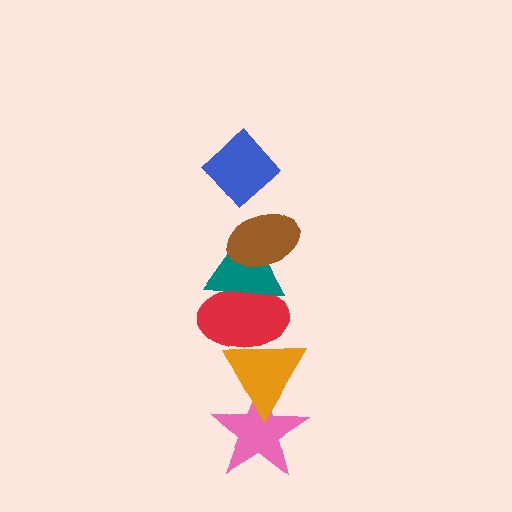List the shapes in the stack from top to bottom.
From top to bottom: the blue diamond, the brown ellipse, the teal triangle, the red ellipse, the orange triangle, the pink star.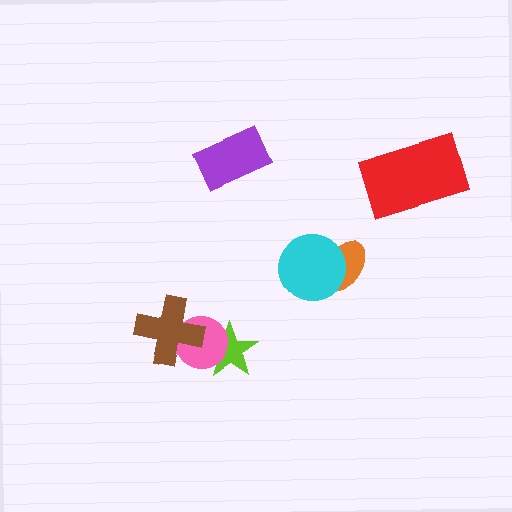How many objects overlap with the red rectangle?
0 objects overlap with the red rectangle.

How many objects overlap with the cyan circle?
1 object overlaps with the cyan circle.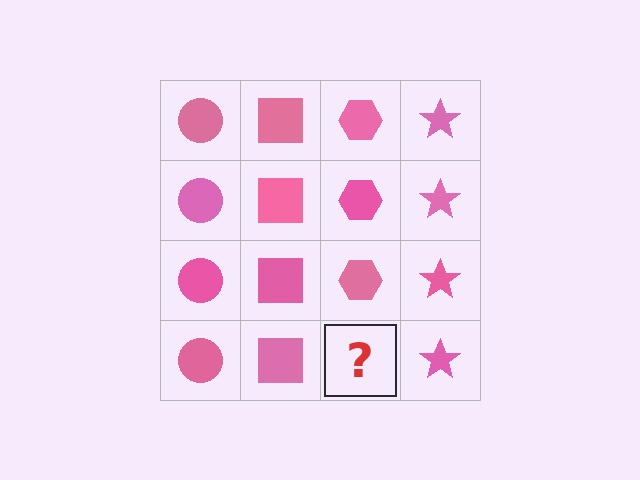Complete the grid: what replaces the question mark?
The question mark should be replaced with a pink hexagon.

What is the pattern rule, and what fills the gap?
The rule is that each column has a consistent shape. The gap should be filled with a pink hexagon.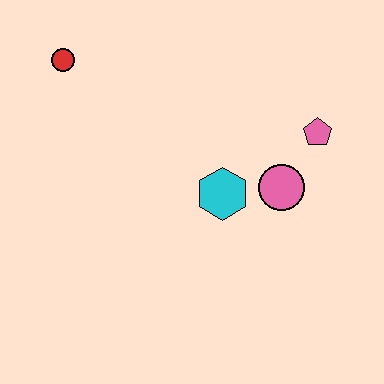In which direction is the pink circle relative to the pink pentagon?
The pink circle is below the pink pentagon.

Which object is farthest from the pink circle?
The red circle is farthest from the pink circle.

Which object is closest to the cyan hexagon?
The pink circle is closest to the cyan hexagon.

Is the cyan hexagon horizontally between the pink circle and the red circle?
Yes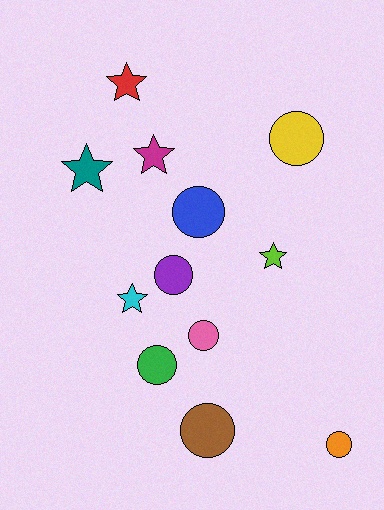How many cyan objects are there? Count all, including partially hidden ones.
There is 1 cyan object.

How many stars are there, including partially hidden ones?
There are 5 stars.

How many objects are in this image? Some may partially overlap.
There are 12 objects.